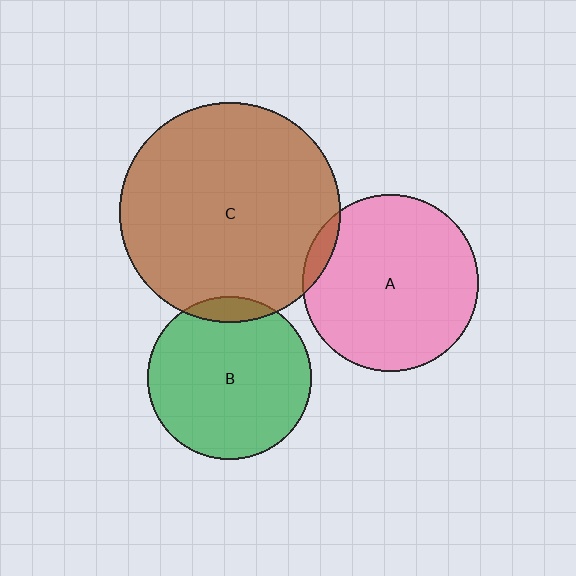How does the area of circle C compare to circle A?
Approximately 1.6 times.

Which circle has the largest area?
Circle C (brown).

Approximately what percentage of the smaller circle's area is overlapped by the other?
Approximately 10%.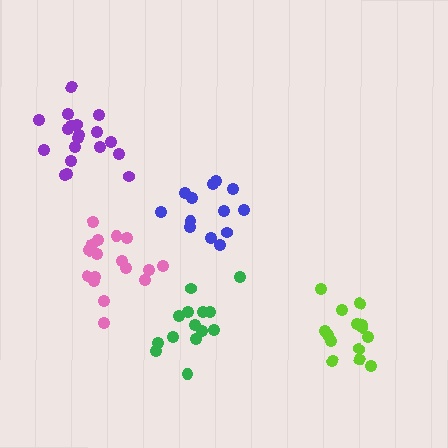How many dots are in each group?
Group 1: 14 dots, Group 2: 19 dots, Group 3: 17 dots, Group 4: 14 dots, Group 5: 13 dots (77 total).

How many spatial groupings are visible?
There are 5 spatial groupings.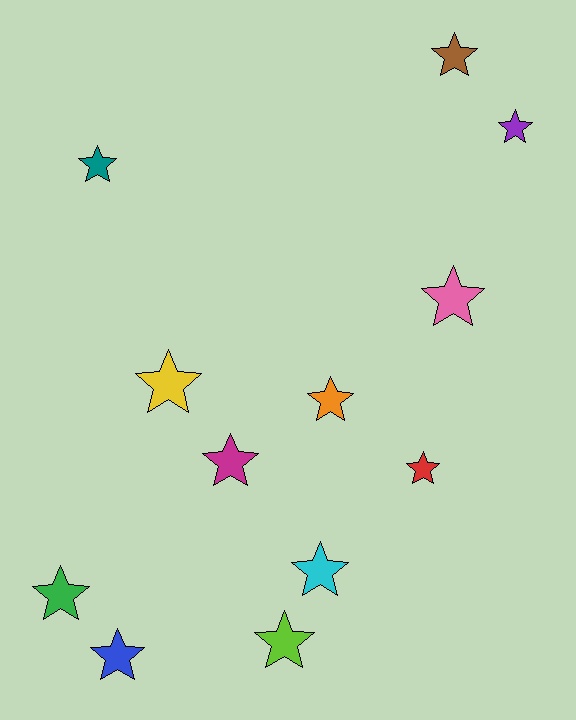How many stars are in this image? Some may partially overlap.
There are 12 stars.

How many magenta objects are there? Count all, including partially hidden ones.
There is 1 magenta object.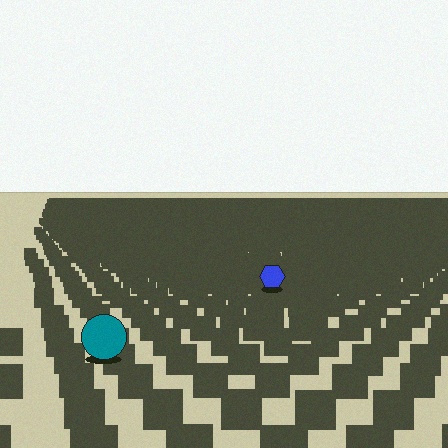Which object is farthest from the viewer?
The blue hexagon is farthest from the viewer. It appears smaller and the ground texture around it is denser.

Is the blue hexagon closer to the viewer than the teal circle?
No. The teal circle is closer — you can tell from the texture gradient: the ground texture is coarser near it.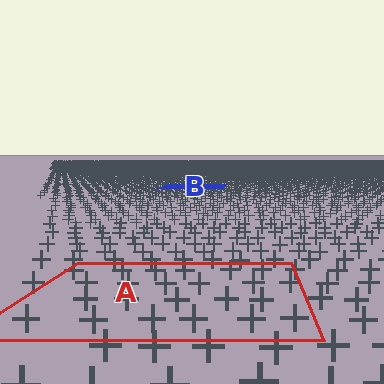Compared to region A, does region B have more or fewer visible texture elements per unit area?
Region B has more texture elements per unit area — they are packed more densely because it is farther away.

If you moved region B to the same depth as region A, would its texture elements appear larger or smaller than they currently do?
They would appear larger. At a closer depth, the same texture elements are projected at a bigger on-screen size.